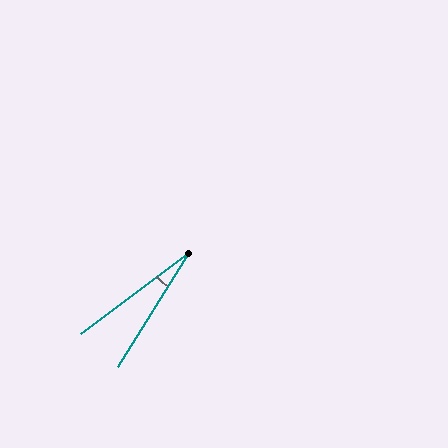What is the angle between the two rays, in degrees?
Approximately 21 degrees.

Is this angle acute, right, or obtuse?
It is acute.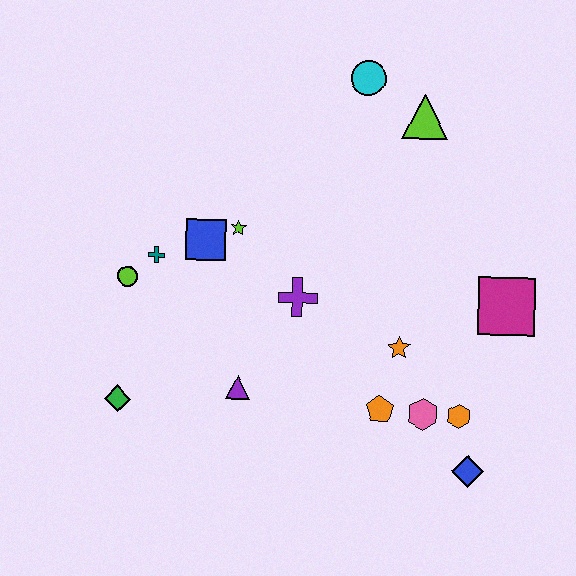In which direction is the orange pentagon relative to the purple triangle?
The orange pentagon is to the right of the purple triangle.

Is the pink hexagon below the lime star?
Yes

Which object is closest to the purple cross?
The lime star is closest to the purple cross.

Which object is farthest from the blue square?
The blue diamond is farthest from the blue square.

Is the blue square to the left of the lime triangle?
Yes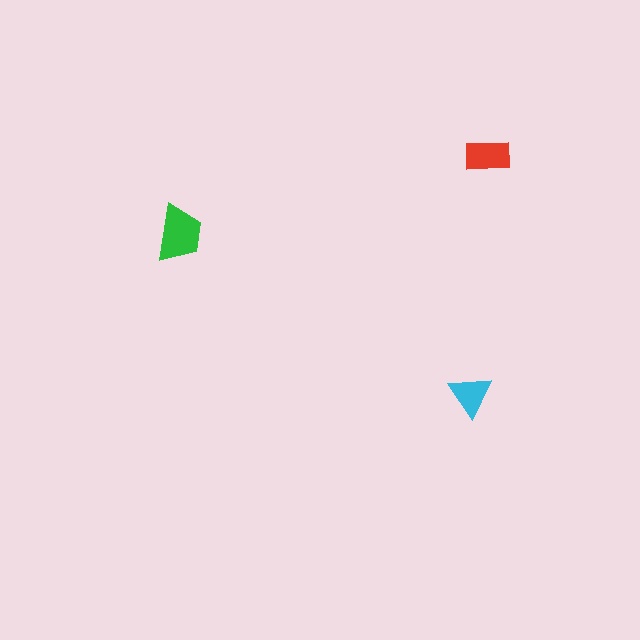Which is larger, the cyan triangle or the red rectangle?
The red rectangle.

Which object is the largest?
The green trapezoid.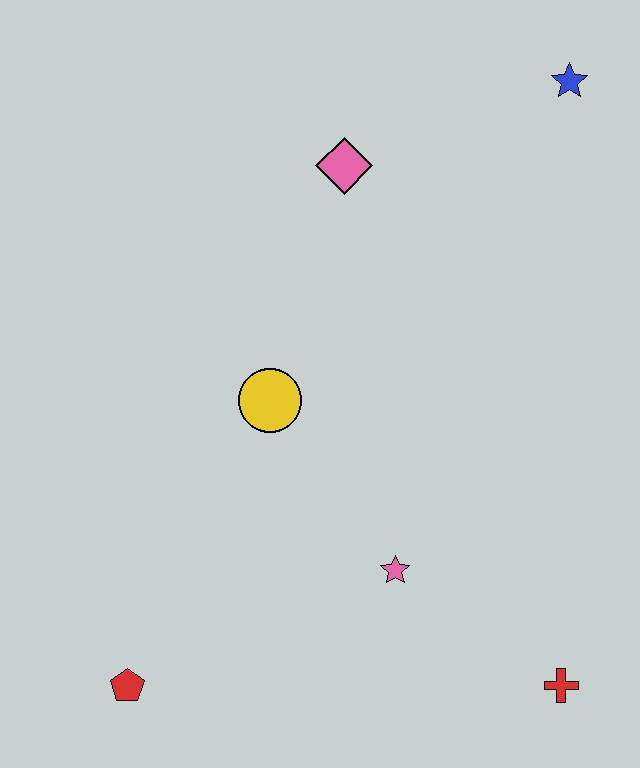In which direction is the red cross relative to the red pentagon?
The red cross is to the right of the red pentagon.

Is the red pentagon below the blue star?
Yes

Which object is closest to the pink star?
The red cross is closest to the pink star.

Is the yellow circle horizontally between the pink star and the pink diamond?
No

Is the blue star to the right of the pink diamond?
Yes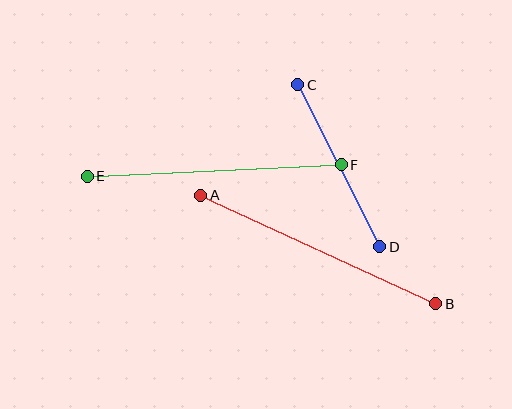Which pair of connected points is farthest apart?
Points A and B are farthest apart.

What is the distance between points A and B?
The distance is approximately 259 pixels.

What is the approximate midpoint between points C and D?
The midpoint is at approximately (339, 166) pixels.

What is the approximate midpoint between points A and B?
The midpoint is at approximately (318, 249) pixels.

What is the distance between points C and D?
The distance is approximately 182 pixels.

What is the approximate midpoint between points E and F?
The midpoint is at approximately (214, 170) pixels.